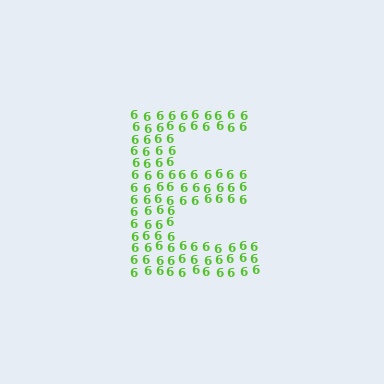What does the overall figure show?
The overall figure shows the letter E.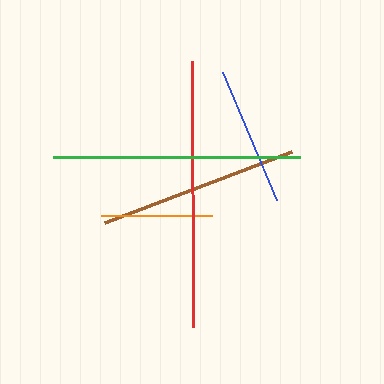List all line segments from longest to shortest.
From longest to shortest: red, green, brown, blue, orange.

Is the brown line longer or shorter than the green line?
The green line is longer than the brown line.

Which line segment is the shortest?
The orange line is the shortest at approximately 111 pixels.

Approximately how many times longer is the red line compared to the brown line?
The red line is approximately 1.3 times the length of the brown line.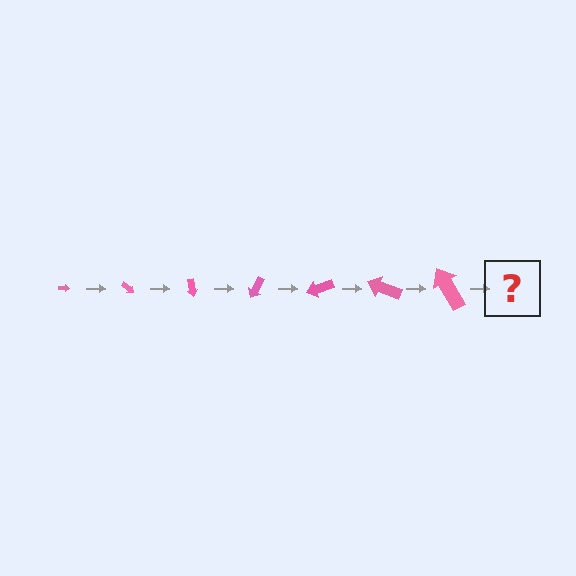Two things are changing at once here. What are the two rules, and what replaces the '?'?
The two rules are that the arrow grows larger each step and it rotates 40 degrees each step. The '?' should be an arrow, larger than the previous one and rotated 280 degrees from the start.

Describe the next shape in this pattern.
It should be an arrow, larger than the previous one and rotated 280 degrees from the start.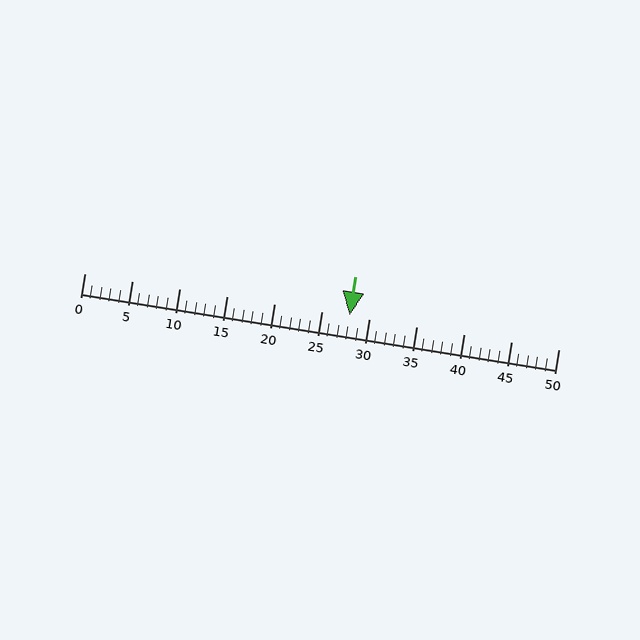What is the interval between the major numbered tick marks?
The major tick marks are spaced 5 units apart.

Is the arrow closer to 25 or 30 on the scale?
The arrow is closer to 30.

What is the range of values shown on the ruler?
The ruler shows values from 0 to 50.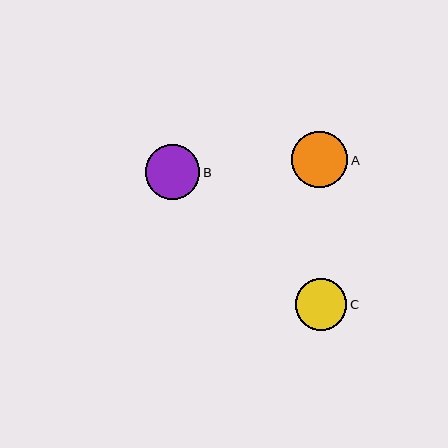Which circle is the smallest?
Circle C is the smallest with a size of approximately 52 pixels.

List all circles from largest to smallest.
From largest to smallest: A, B, C.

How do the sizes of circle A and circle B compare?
Circle A and circle B are approximately the same size.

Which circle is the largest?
Circle A is the largest with a size of approximately 56 pixels.